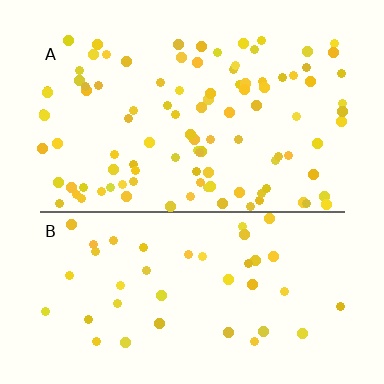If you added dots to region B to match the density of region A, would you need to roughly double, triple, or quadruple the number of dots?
Approximately double.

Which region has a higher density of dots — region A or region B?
A (the top).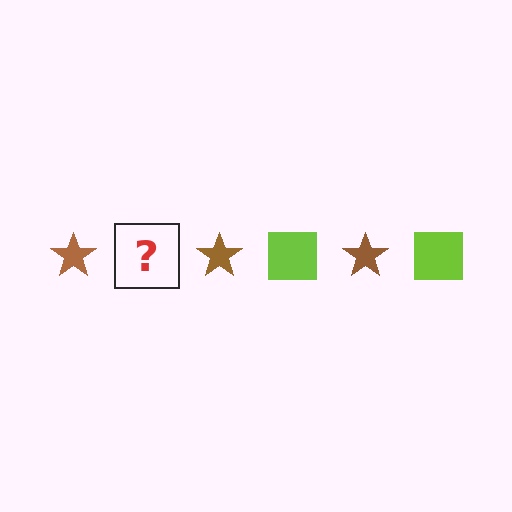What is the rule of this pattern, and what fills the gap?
The rule is that the pattern alternates between brown star and lime square. The gap should be filled with a lime square.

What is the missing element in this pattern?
The missing element is a lime square.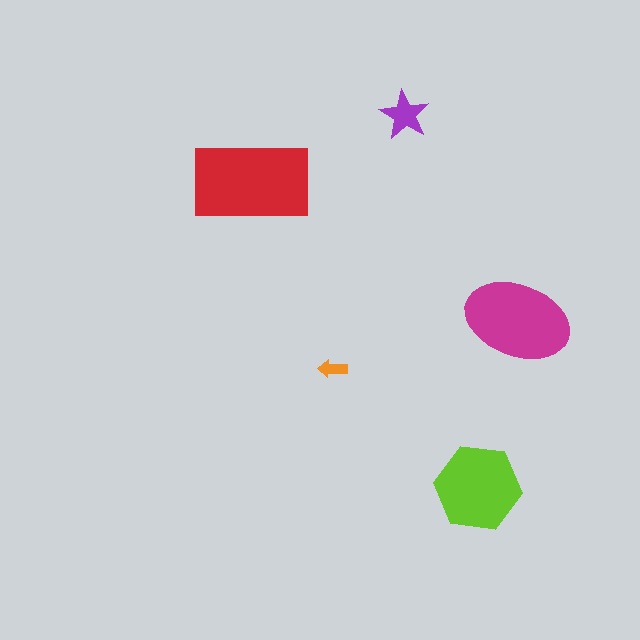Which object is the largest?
The red rectangle.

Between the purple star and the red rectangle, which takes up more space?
The red rectangle.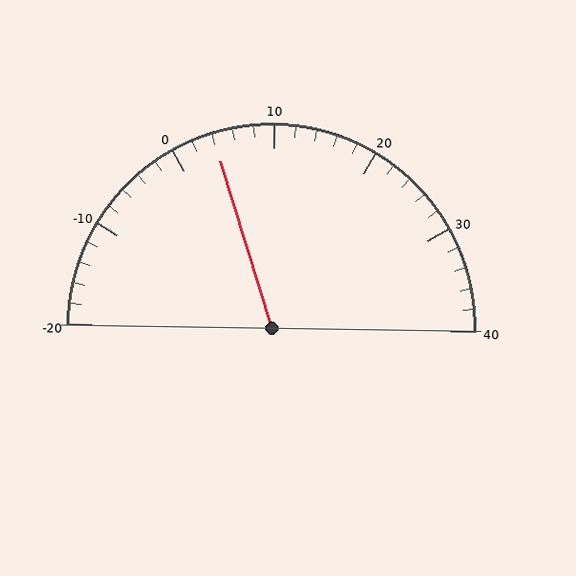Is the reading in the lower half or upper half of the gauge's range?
The reading is in the lower half of the range (-20 to 40).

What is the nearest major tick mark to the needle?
The nearest major tick mark is 0.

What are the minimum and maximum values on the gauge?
The gauge ranges from -20 to 40.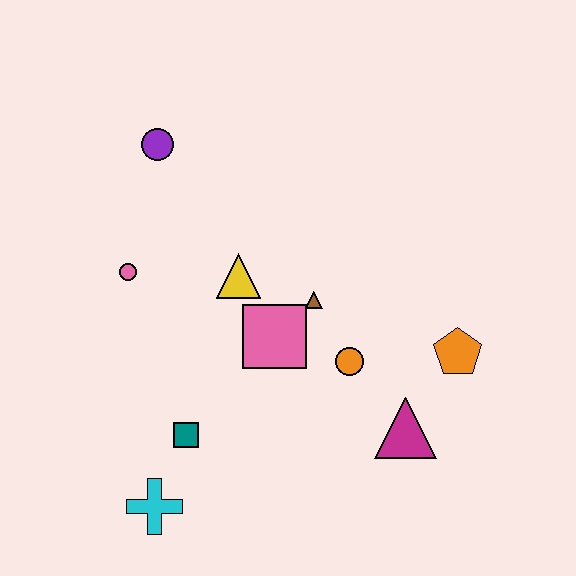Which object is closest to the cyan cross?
The teal square is closest to the cyan cross.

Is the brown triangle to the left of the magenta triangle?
Yes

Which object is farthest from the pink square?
The purple circle is farthest from the pink square.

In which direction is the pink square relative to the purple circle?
The pink square is below the purple circle.